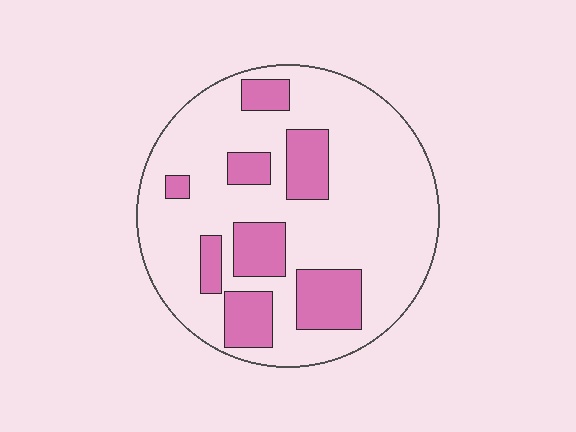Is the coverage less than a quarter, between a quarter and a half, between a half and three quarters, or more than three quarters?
Less than a quarter.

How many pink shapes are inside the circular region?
8.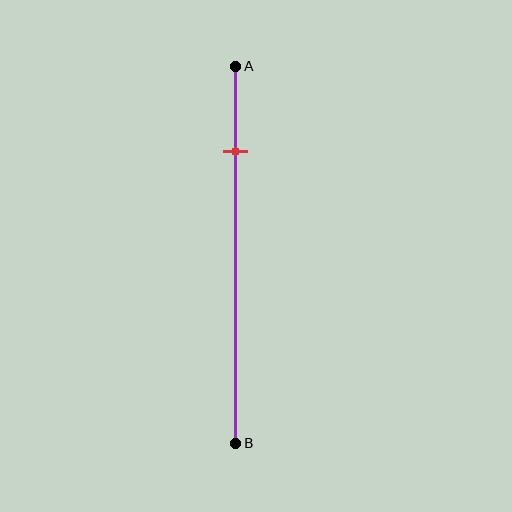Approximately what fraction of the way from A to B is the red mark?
The red mark is approximately 25% of the way from A to B.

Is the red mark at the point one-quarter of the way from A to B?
Yes, the mark is approximately at the one-quarter point.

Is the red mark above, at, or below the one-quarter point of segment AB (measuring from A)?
The red mark is approximately at the one-quarter point of segment AB.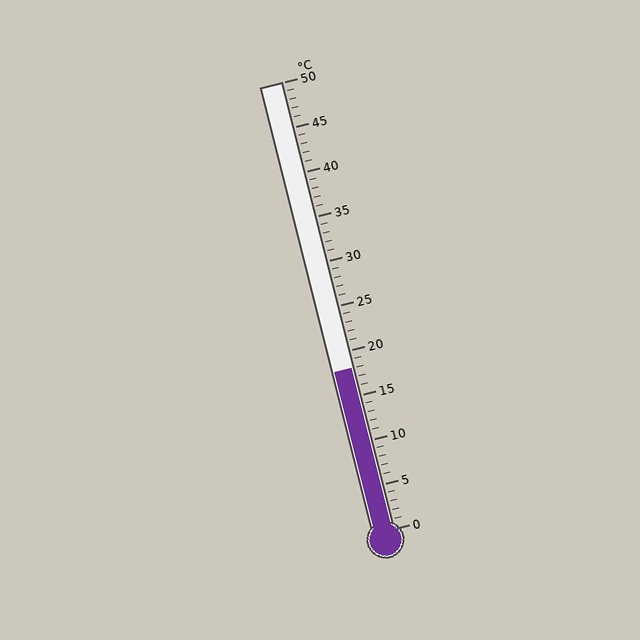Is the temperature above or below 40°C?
The temperature is below 40°C.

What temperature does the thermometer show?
The thermometer shows approximately 18°C.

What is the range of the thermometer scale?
The thermometer scale ranges from 0°C to 50°C.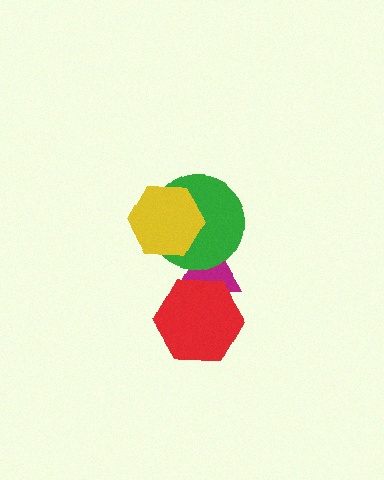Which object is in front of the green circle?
The yellow hexagon is in front of the green circle.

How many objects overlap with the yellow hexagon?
2 objects overlap with the yellow hexagon.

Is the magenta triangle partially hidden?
Yes, it is partially covered by another shape.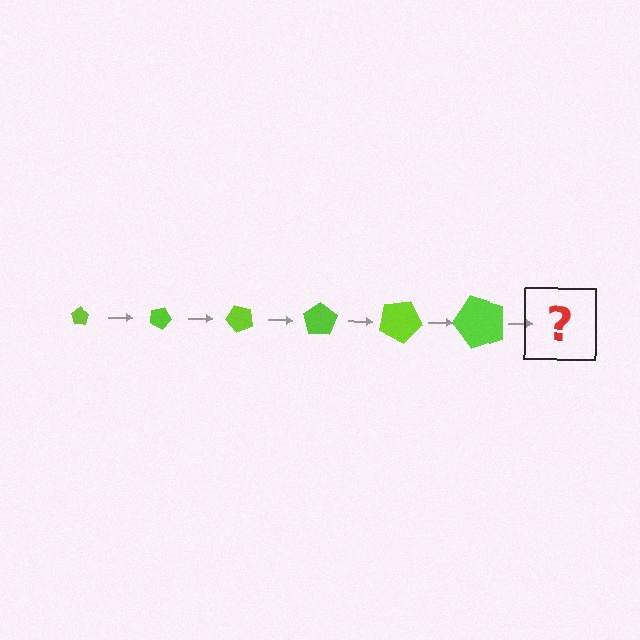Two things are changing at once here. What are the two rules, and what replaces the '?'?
The two rules are that the pentagon grows larger each step and it rotates 25 degrees each step. The '?' should be a pentagon, larger than the previous one and rotated 150 degrees from the start.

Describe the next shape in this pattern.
It should be a pentagon, larger than the previous one and rotated 150 degrees from the start.